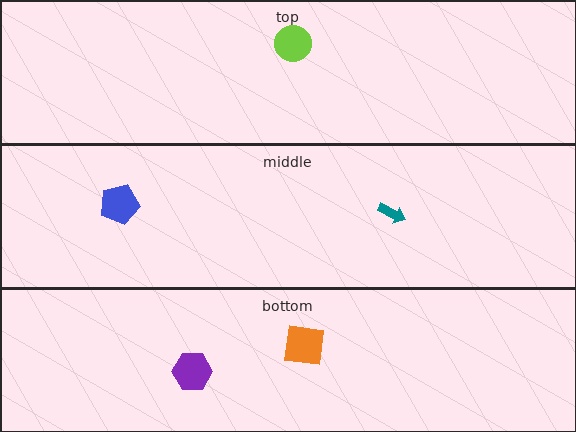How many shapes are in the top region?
1.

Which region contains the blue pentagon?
The middle region.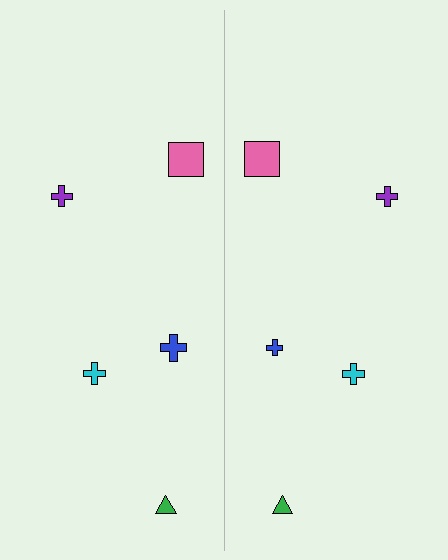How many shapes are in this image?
There are 10 shapes in this image.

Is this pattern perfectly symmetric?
No, the pattern is not perfectly symmetric. The blue cross on the right side has a different size than its mirror counterpart.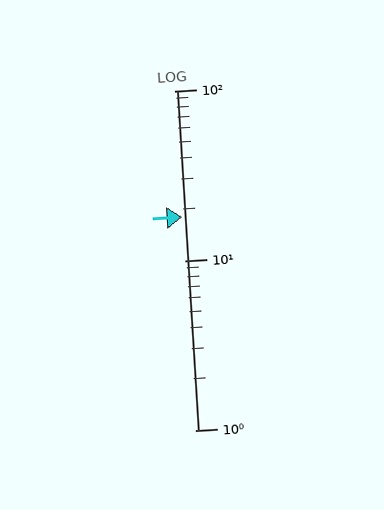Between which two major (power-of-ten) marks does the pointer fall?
The pointer is between 10 and 100.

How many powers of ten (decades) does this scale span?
The scale spans 2 decades, from 1 to 100.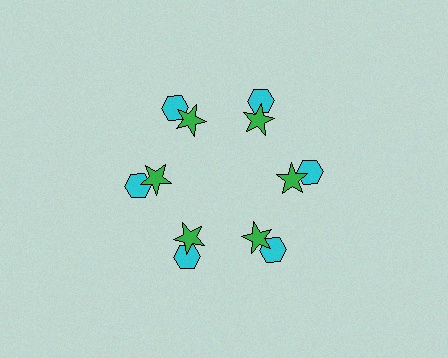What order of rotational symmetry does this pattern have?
This pattern has 6-fold rotational symmetry.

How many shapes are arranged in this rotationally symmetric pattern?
There are 12 shapes, arranged in 6 groups of 2.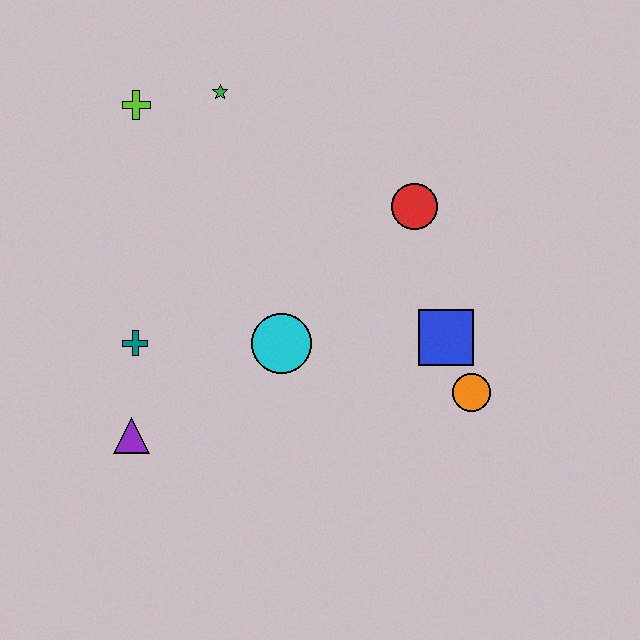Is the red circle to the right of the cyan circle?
Yes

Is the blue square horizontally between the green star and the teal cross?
No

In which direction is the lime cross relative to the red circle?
The lime cross is to the left of the red circle.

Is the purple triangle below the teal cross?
Yes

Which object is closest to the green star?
The lime cross is closest to the green star.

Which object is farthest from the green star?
The orange circle is farthest from the green star.